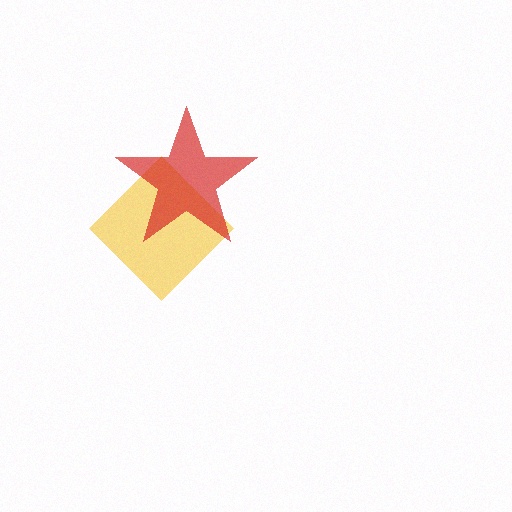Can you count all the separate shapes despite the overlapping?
Yes, there are 2 separate shapes.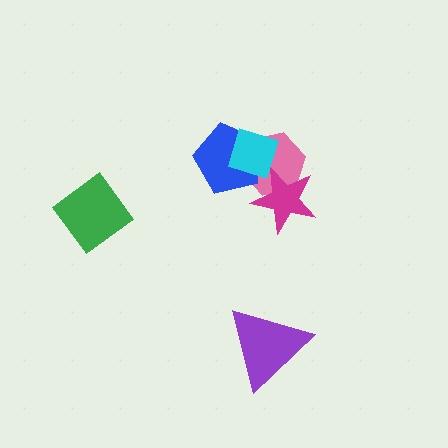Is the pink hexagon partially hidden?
Yes, it is partially covered by another shape.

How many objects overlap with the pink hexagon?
3 objects overlap with the pink hexagon.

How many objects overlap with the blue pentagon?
2 objects overlap with the blue pentagon.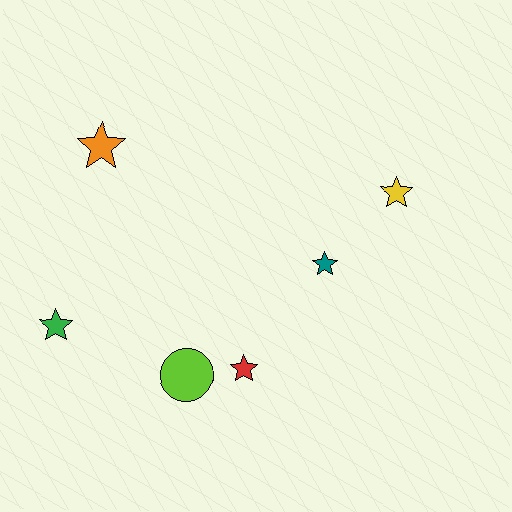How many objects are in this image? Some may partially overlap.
There are 6 objects.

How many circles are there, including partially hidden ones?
There is 1 circle.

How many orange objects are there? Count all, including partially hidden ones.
There is 1 orange object.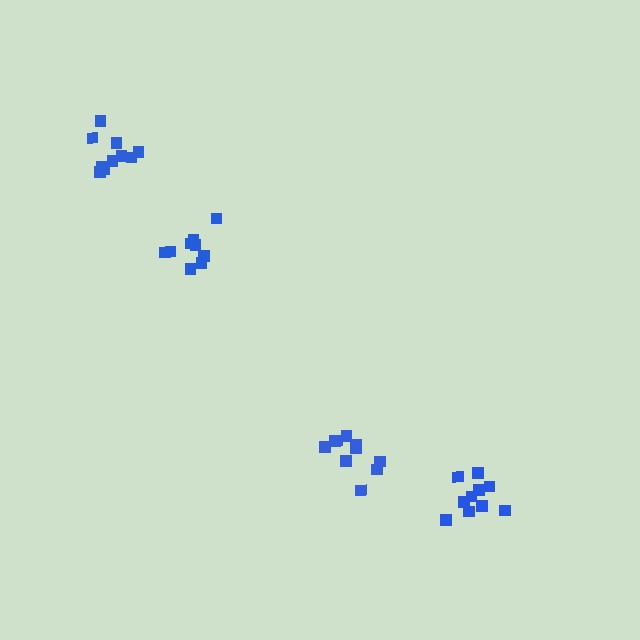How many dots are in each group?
Group 1: 9 dots, Group 2: 10 dots, Group 3: 10 dots, Group 4: 10 dots (39 total).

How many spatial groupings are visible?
There are 4 spatial groupings.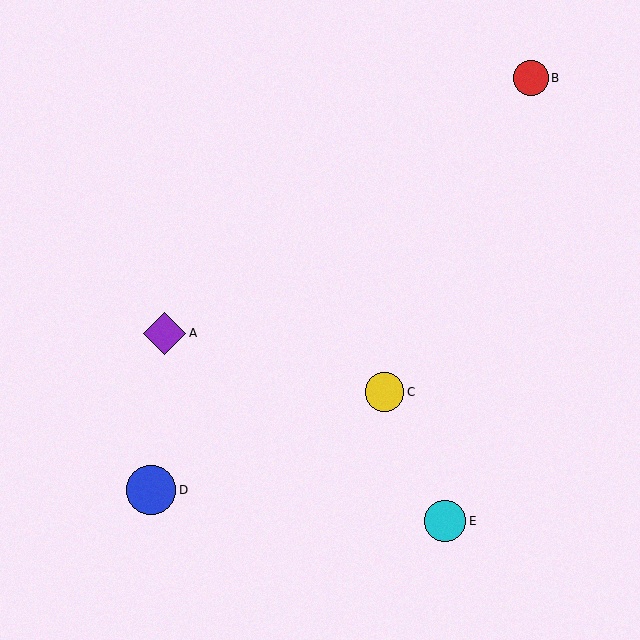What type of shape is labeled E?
Shape E is a cyan circle.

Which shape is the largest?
The blue circle (labeled D) is the largest.